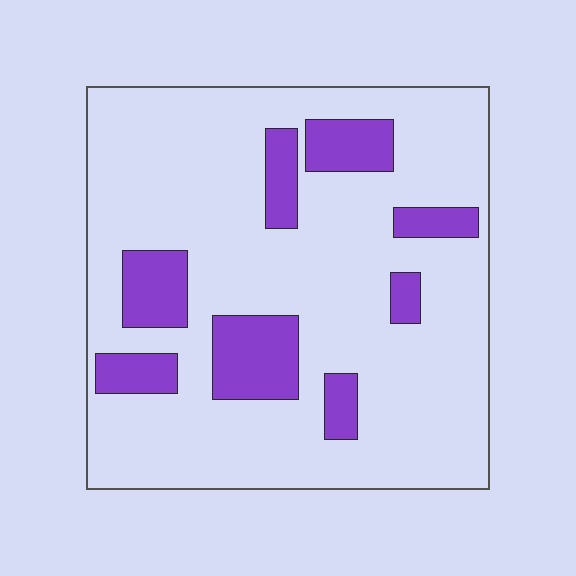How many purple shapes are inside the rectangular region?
8.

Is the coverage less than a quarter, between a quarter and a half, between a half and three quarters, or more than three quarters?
Less than a quarter.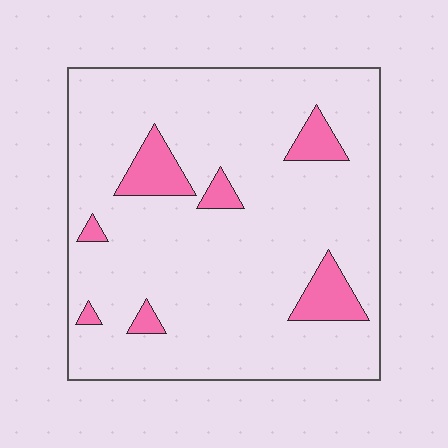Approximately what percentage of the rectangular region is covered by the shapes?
Approximately 10%.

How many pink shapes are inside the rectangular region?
7.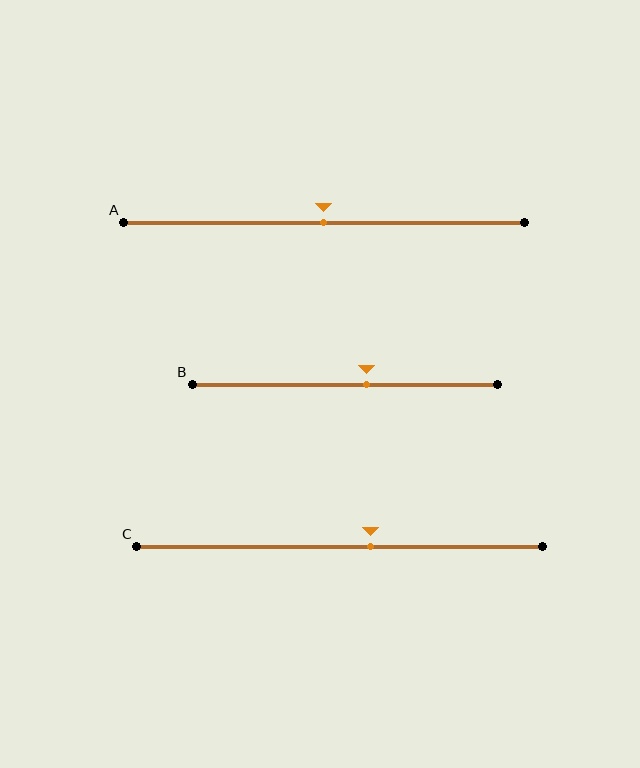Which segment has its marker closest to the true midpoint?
Segment A has its marker closest to the true midpoint.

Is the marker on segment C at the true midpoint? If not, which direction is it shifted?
No, the marker on segment C is shifted to the right by about 8% of the segment length.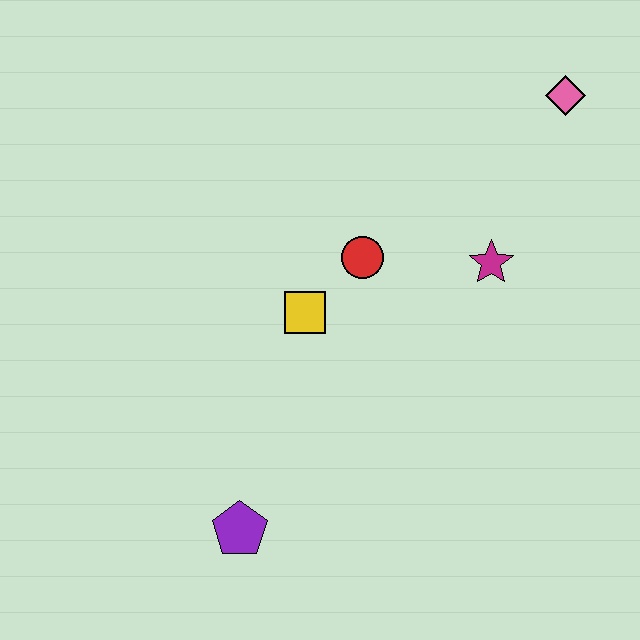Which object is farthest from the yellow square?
The pink diamond is farthest from the yellow square.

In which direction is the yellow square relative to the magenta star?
The yellow square is to the left of the magenta star.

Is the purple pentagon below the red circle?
Yes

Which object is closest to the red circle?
The yellow square is closest to the red circle.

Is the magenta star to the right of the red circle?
Yes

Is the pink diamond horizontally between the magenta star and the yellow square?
No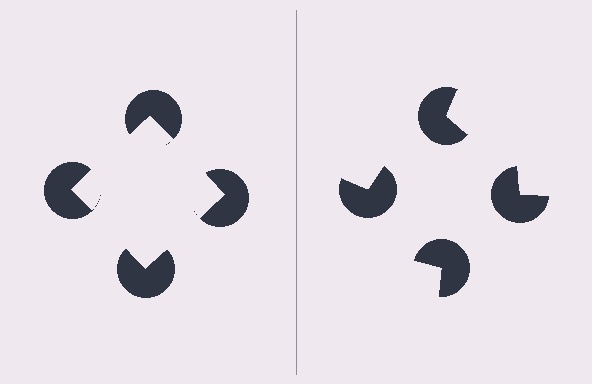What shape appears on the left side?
An illusory square.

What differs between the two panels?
The pac-man discs are positioned identically on both sides; only the wedge orientations differ. On the left they align to a square; on the right they are misaligned.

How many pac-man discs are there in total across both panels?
8 — 4 on each side.